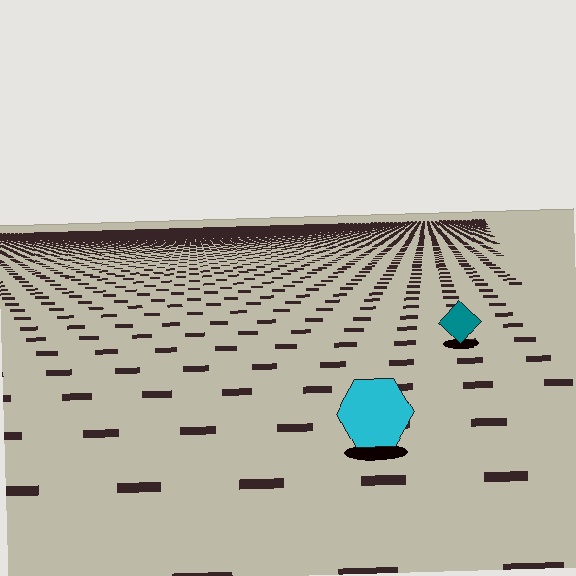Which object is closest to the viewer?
The cyan hexagon is closest. The texture marks near it are larger and more spread out.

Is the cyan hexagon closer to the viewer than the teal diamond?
Yes. The cyan hexagon is closer — you can tell from the texture gradient: the ground texture is coarser near it.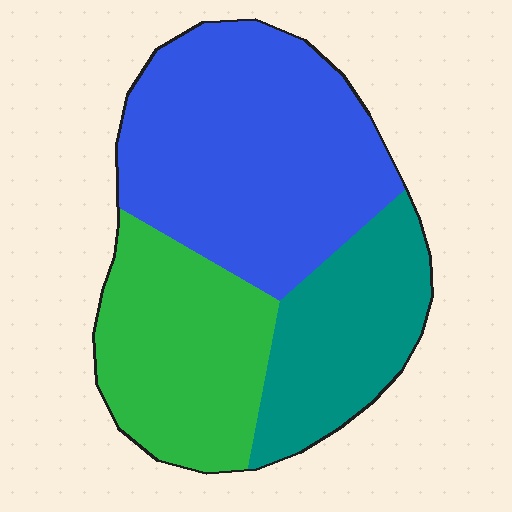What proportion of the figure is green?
Green covers 29% of the figure.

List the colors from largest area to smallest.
From largest to smallest: blue, green, teal.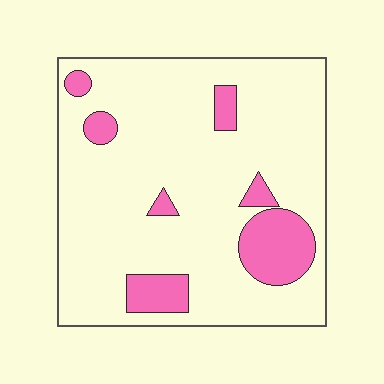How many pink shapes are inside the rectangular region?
7.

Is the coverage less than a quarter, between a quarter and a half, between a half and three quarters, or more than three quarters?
Less than a quarter.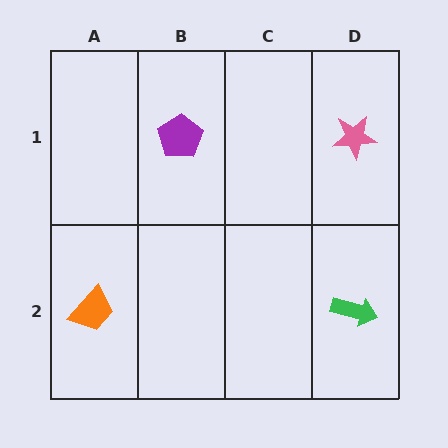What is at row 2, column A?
An orange trapezoid.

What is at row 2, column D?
A green arrow.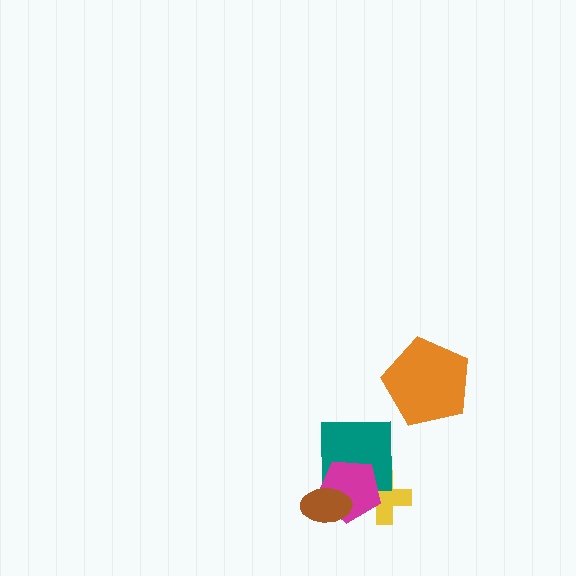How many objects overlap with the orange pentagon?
0 objects overlap with the orange pentagon.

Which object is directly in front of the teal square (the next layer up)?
The magenta pentagon is directly in front of the teal square.